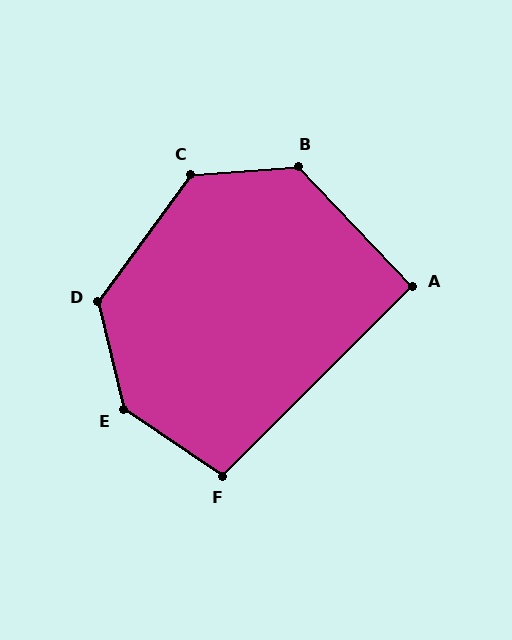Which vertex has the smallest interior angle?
A, at approximately 92 degrees.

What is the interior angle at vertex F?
Approximately 101 degrees (obtuse).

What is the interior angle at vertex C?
Approximately 131 degrees (obtuse).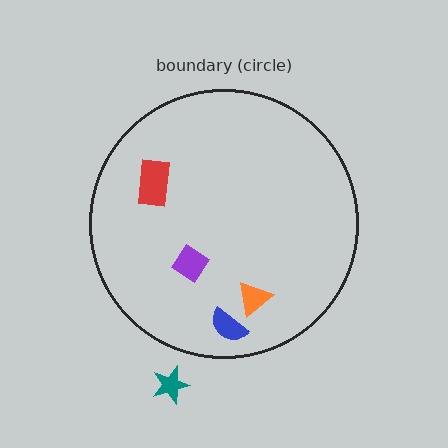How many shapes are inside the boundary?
4 inside, 1 outside.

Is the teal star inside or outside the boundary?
Outside.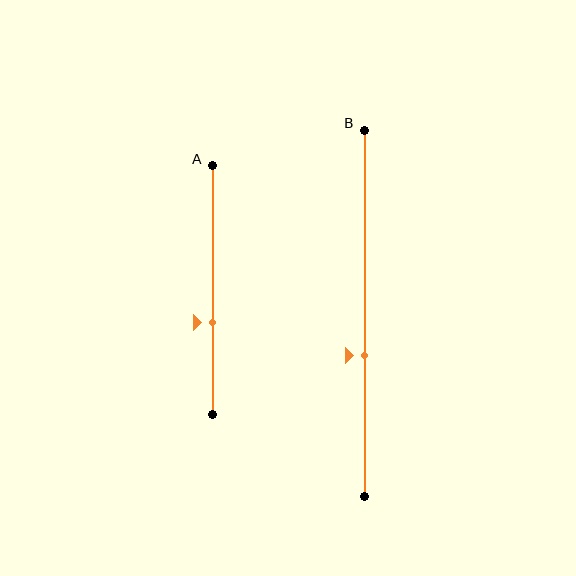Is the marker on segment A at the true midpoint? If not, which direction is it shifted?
No, the marker on segment A is shifted downward by about 13% of the segment length.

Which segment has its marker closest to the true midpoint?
Segment B has its marker closest to the true midpoint.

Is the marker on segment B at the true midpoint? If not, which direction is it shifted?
No, the marker on segment B is shifted downward by about 11% of the segment length.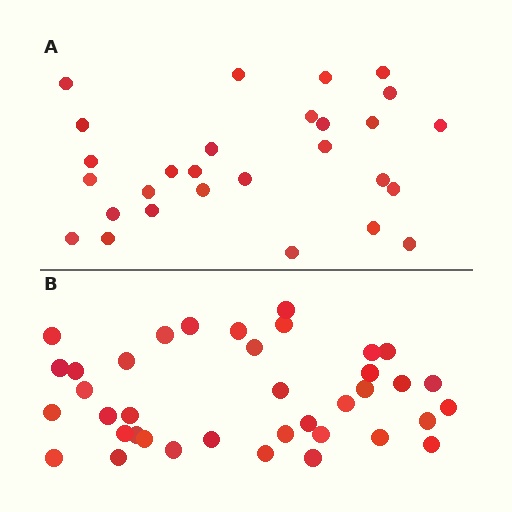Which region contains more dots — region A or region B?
Region B (the bottom region) has more dots.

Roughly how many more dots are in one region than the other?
Region B has roughly 10 or so more dots than region A.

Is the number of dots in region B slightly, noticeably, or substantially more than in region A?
Region B has noticeably more, but not dramatically so. The ratio is roughly 1.4 to 1.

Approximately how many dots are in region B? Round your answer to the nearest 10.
About 40 dots. (The exact count is 38, which rounds to 40.)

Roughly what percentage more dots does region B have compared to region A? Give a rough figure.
About 35% more.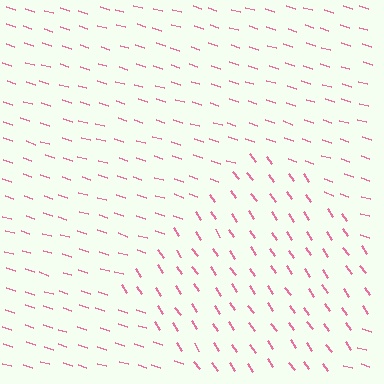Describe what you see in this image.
The image is filled with small pink line segments. A diamond region in the image has lines oriented differently from the surrounding lines, creating a visible texture boundary.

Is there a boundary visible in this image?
Yes, there is a texture boundary formed by a change in line orientation.